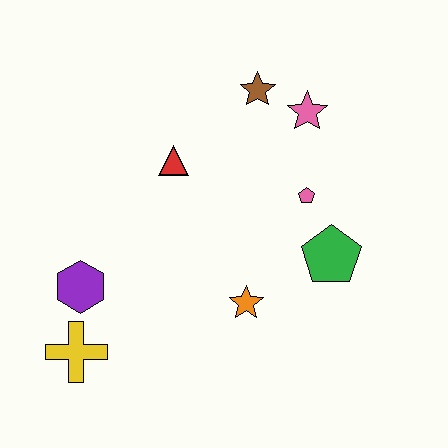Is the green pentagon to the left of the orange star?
No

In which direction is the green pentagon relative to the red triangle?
The green pentagon is to the right of the red triangle.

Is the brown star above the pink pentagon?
Yes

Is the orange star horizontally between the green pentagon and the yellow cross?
Yes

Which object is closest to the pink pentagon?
The green pentagon is closest to the pink pentagon.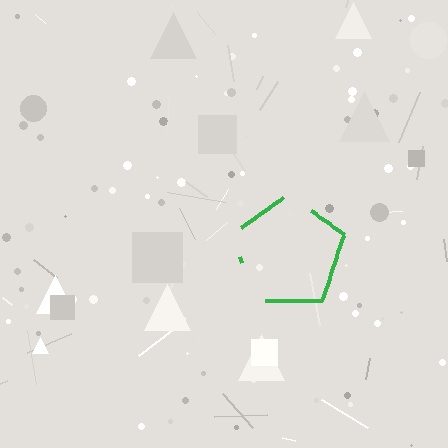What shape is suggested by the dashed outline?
The dashed outline suggests a pentagon.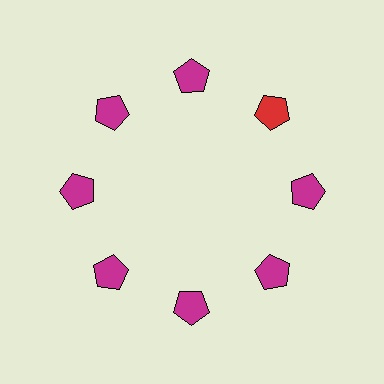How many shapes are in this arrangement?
There are 8 shapes arranged in a ring pattern.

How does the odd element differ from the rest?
It has a different color: red instead of magenta.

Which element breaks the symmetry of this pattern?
The red pentagon at roughly the 2 o'clock position breaks the symmetry. All other shapes are magenta pentagons.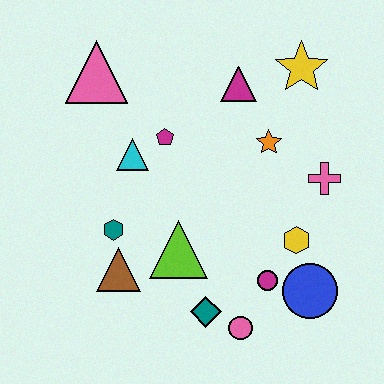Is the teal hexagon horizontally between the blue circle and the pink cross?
No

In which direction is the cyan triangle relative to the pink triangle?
The cyan triangle is below the pink triangle.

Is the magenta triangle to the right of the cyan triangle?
Yes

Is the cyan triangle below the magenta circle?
No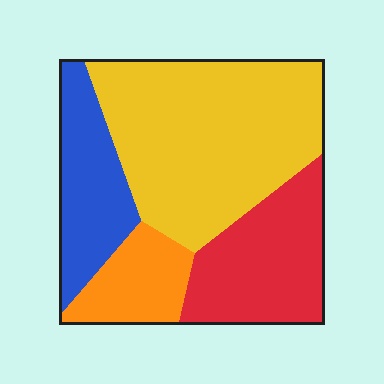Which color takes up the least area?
Orange, at roughly 10%.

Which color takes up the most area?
Yellow, at roughly 45%.